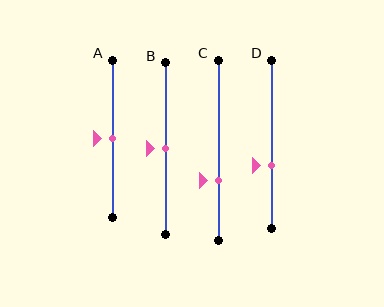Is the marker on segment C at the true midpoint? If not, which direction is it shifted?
No, the marker on segment C is shifted downward by about 16% of the segment length.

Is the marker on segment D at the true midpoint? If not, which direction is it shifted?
No, the marker on segment D is shifted downward by about 13% of the segment length.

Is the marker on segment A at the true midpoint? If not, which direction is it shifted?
Yes, the marker on segment A is at the true midpoint.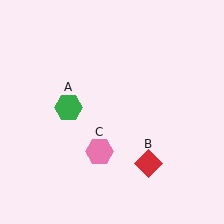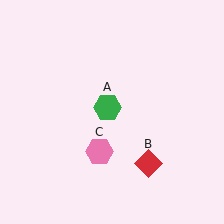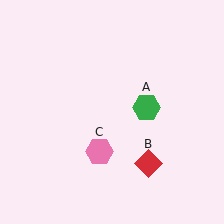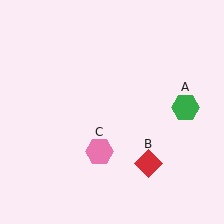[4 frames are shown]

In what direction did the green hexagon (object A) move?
The green hexagon (object A) moved right.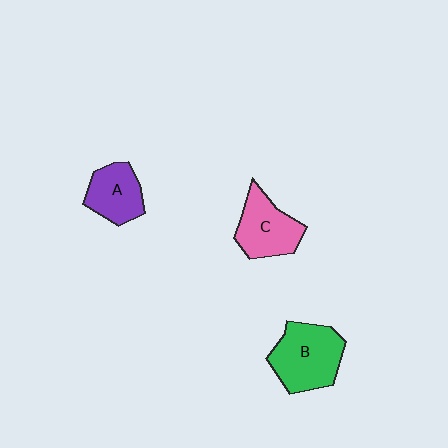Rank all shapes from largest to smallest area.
From largest to smallest: B (green), C (pink), A (purple).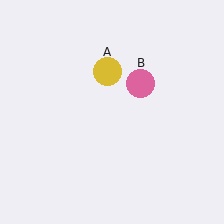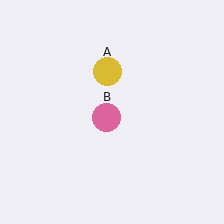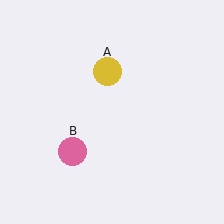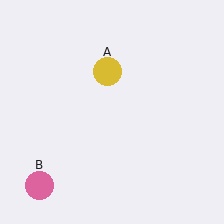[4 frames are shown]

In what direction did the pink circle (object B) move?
The pink circle (object B) moved down and to the left.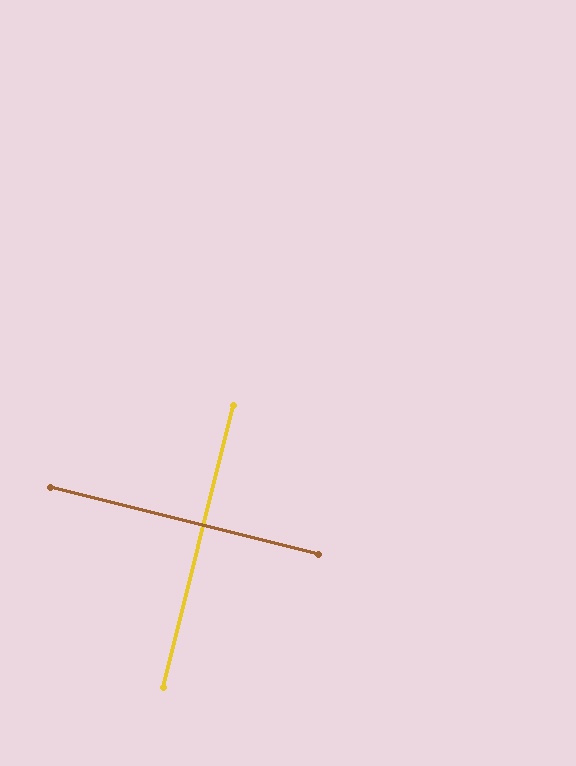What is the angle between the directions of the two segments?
Approximately 90 degrees.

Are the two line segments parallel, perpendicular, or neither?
Perpendicular — they meet at approximately 90°.